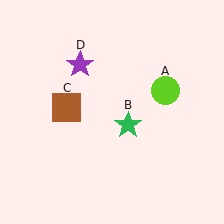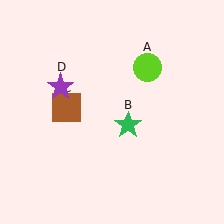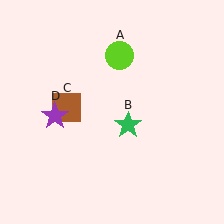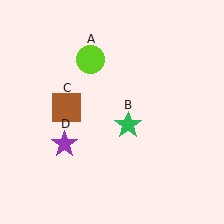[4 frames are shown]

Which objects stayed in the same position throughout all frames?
Green star (object B) and brown square (object C) remained stationary.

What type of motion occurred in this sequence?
The lime circle (object A), purple star (object D) rotated counterclockwise around the center of the scene.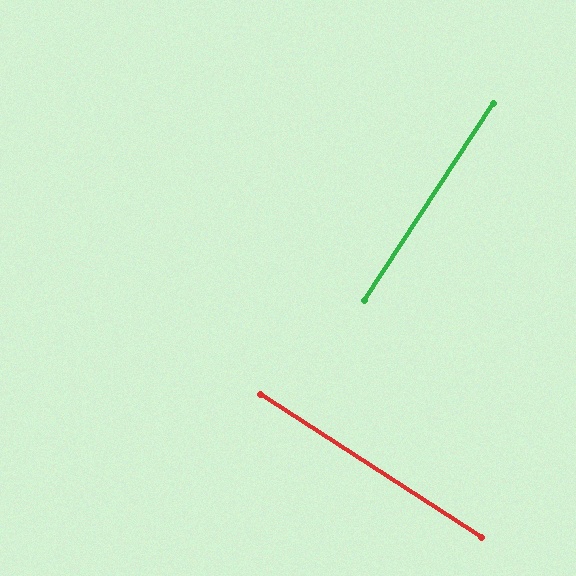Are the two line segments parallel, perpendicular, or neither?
Perpendicular — they meet at approximately 89°.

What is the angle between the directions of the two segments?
Approximately 89 degrees.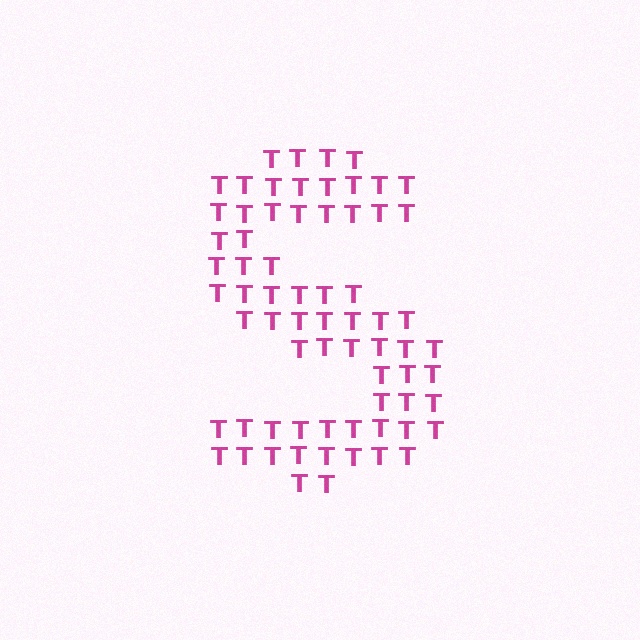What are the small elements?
The small elements are letter T's.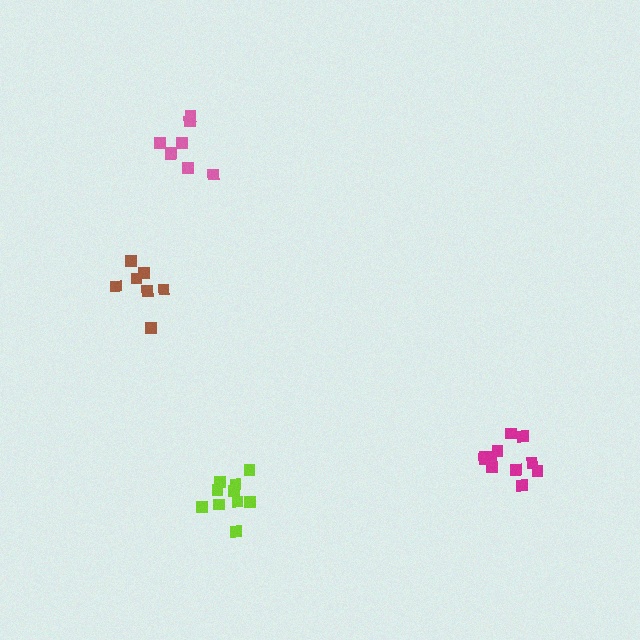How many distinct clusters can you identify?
There are 4 distinct clusters.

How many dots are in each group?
Group 1: 10 dots, Group 2: 8 dots, Group 3: 7 dots, Group 4: 11 dots (36 total).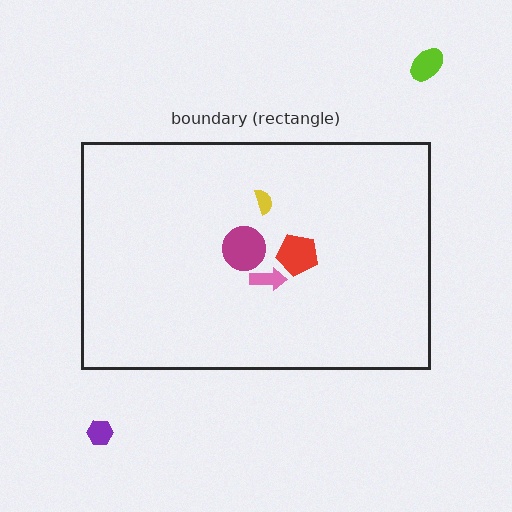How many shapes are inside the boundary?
4 inside, 2 outside.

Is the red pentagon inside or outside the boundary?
Inside.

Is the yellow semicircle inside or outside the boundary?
Inside.